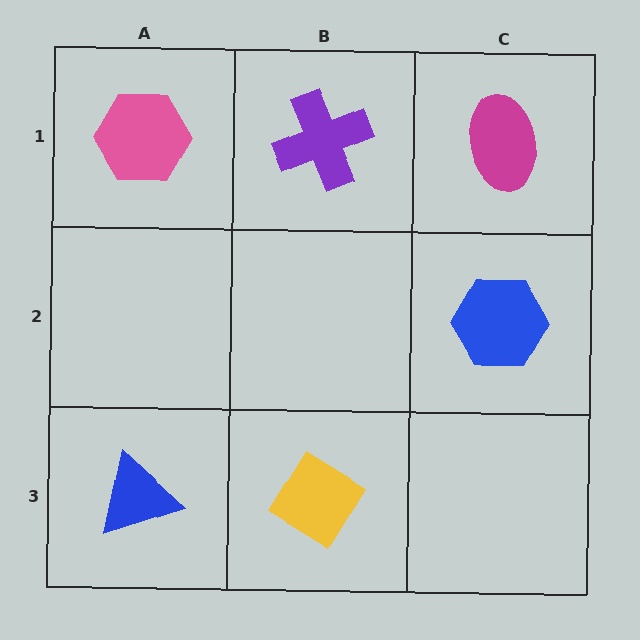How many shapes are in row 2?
1 shape.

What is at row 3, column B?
A yellow diamond.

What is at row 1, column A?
A pink hexagon.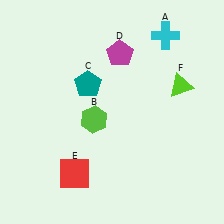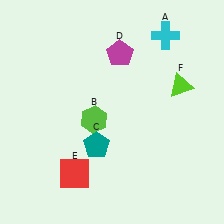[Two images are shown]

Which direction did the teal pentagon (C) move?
The teal pentagon (C) moved down.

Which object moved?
The teal pentagon (C) moved down.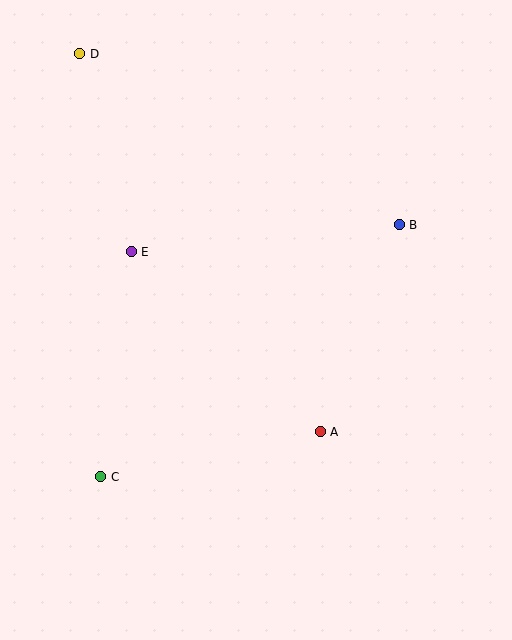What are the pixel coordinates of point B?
Point B is at (399, 225).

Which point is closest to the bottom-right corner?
Point A is closest to the bottom-right corner.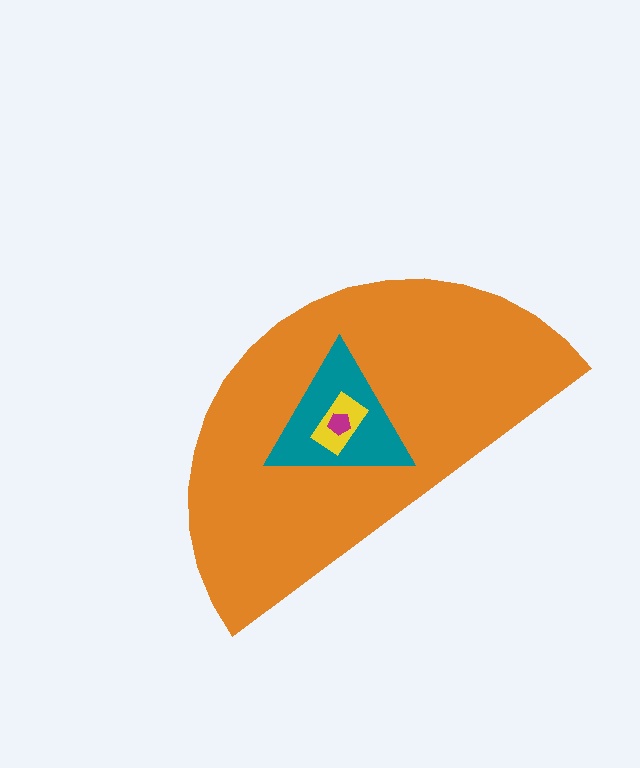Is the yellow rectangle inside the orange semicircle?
Yes.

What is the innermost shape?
The magenta pentagon.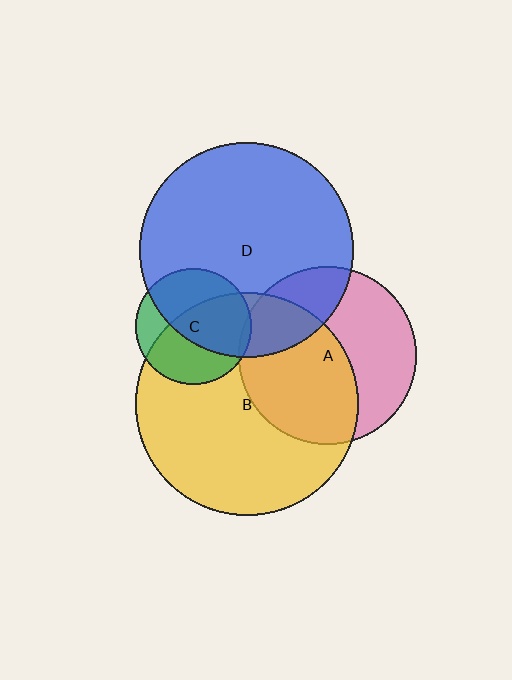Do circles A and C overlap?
Yes.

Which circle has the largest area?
Circle B (yellow).